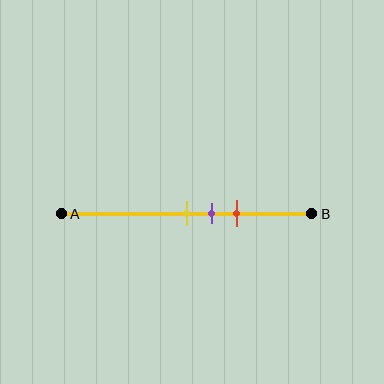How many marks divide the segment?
There are 3 marks dividing the segment.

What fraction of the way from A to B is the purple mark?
The purple mark is approximately 60% (0.6) of the way from A to B.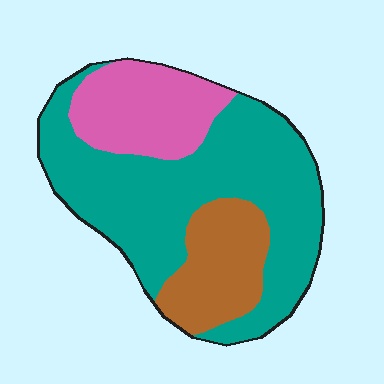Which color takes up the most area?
Teal, at roughly 60%.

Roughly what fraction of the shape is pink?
Pink takes up about one fifth (1/5) of the shape.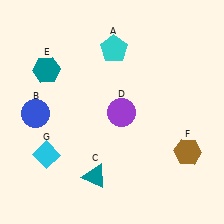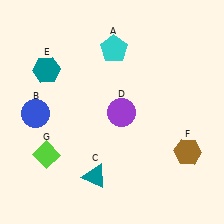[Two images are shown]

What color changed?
The diamond (G) changed from cyan in Image 1 to lime in Image 2.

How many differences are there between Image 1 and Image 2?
There is 1 difference between the two images.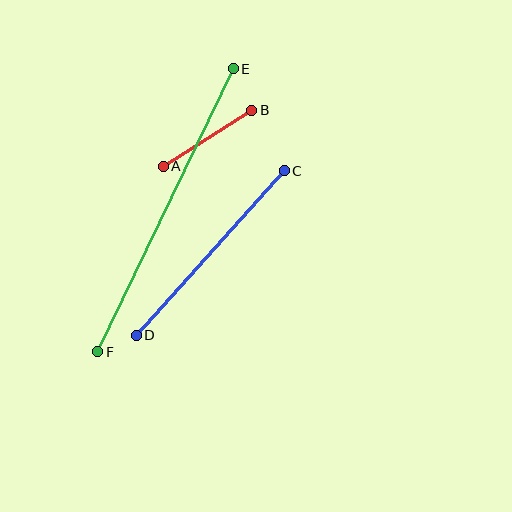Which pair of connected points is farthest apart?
Points E and F are farthest apart.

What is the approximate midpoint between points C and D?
The midpoint is at approximately (210, 253) pixels.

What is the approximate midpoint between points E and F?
The midpoint is at approximately (166, 210) pixels.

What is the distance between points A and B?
The distance is approximately 105 pixels.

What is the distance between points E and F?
The distance is approximately 314 pixels.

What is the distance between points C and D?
The distance is approximately 221 pixels.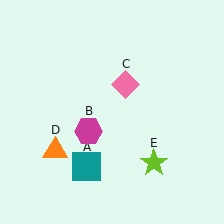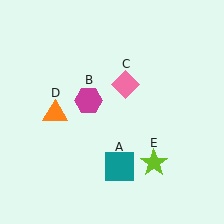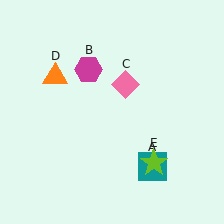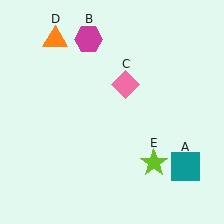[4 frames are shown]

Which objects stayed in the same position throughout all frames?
Pink diamond (object C) and lime star (object E) remained stationary.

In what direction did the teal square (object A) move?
The teal square (object A) moved right.